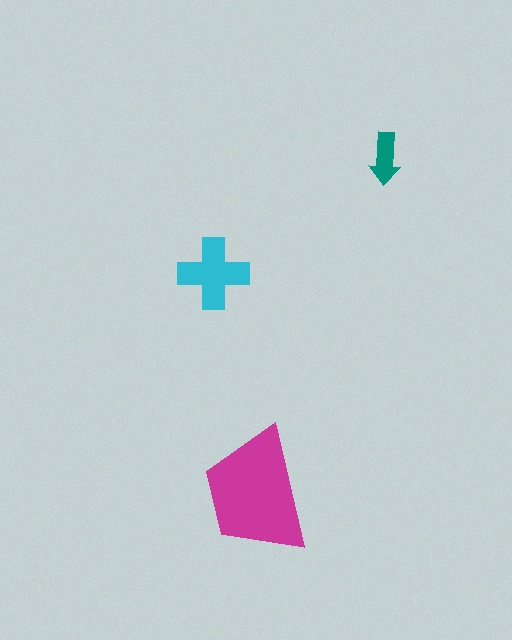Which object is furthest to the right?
The teal arrow is rightmost.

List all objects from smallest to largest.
The teal arrow, the cyan cross, the magenta trapezoid.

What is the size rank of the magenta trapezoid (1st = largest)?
1st.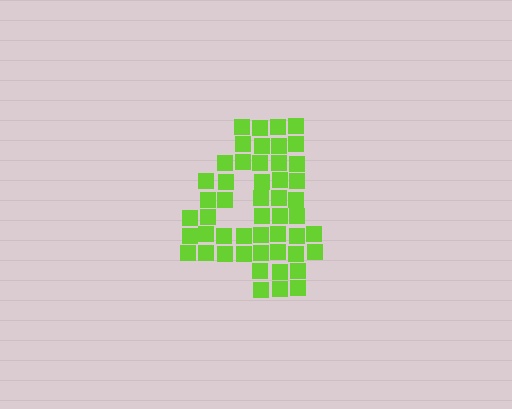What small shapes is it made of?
It is made of small squares.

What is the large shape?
The large shape is the digit 4.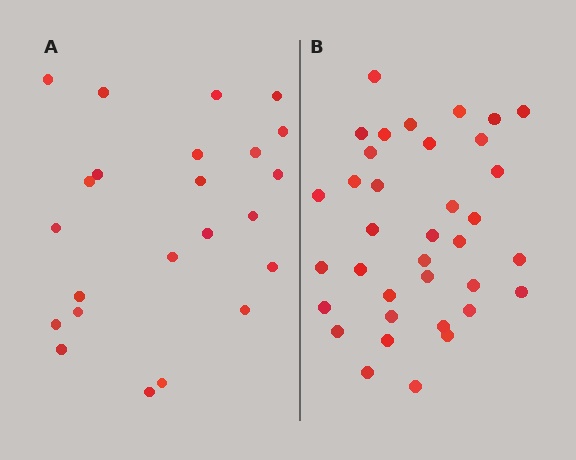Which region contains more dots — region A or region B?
Region B (the right region) has more dots.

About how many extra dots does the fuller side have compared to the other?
Region B has approximately 15 more dots than region A.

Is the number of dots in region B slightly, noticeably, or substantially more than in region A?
Region B has substantially more. The ratio is roughly 1.6 to 1.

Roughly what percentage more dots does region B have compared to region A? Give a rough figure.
About 55% more.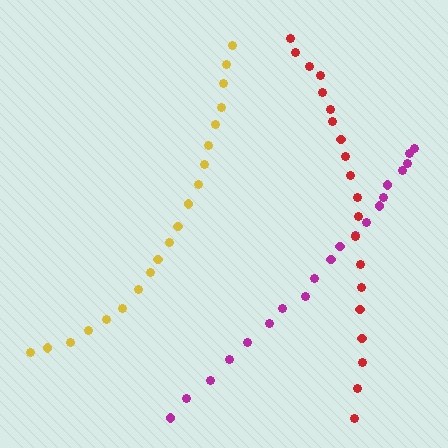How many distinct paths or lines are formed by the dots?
There are 3 distinct paths.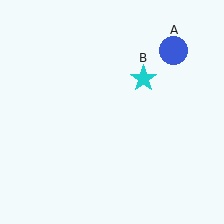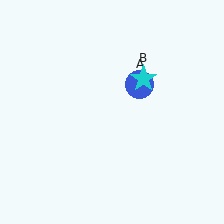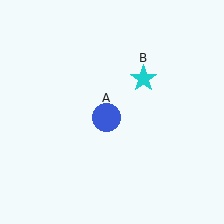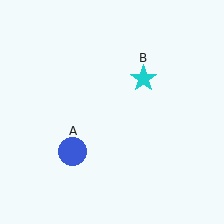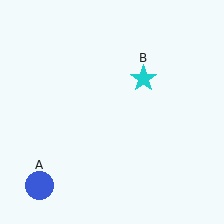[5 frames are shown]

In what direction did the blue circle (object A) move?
The blue circle (object A) moved down and to the left.